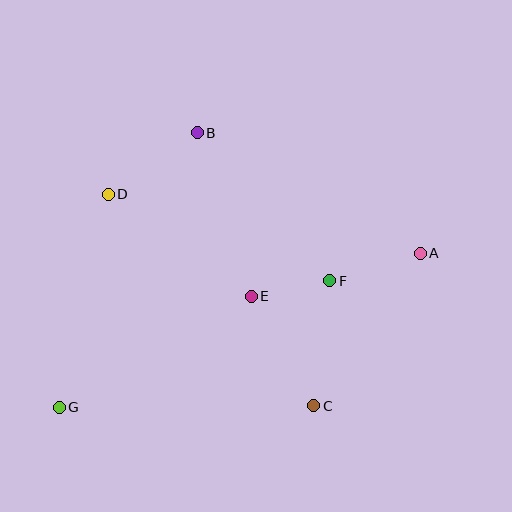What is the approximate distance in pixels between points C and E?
The distance between C and E is approximately 126 pixels.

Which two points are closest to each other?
Points E and F are closest to each other.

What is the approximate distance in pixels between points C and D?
The distance between C and D is approximately 295 pixels.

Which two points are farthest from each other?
Points A and G are farthest from each other.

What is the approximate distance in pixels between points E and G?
The distance between E and G is approximately 222 pixels.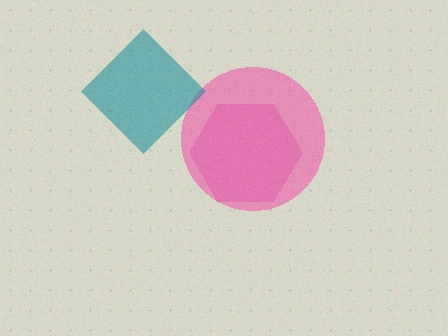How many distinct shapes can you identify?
There are 3 distinct shapes: a magenta hexagon, a pink circle, a teal diamond.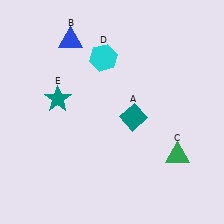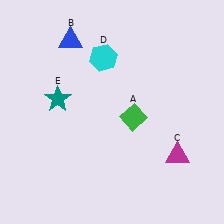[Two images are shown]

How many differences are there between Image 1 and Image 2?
There are 2 differences between the two images.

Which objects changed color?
A changed from teal to green. C changed from green to magenta.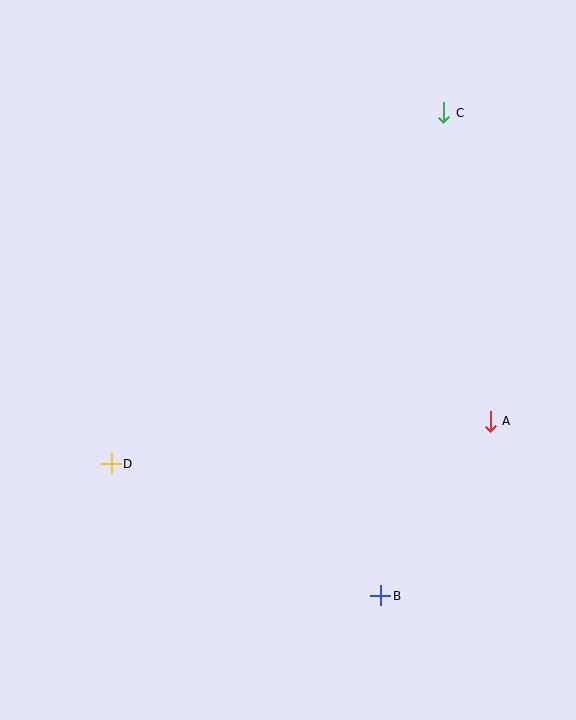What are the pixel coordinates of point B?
Point B is at (381, 596).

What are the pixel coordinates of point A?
Point A is at (490, 421).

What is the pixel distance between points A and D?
The distance between A and D is 381 pixels.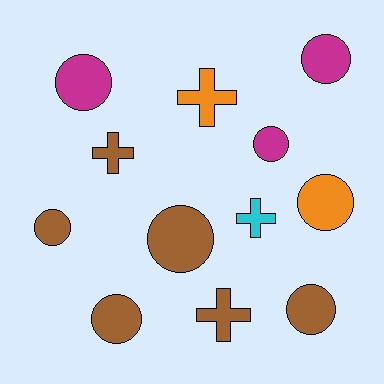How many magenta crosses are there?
There are no magenta crosses.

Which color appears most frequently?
Brown, with 6 objects.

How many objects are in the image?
There are 12 objects.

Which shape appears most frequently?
Circle, with 8 objects.